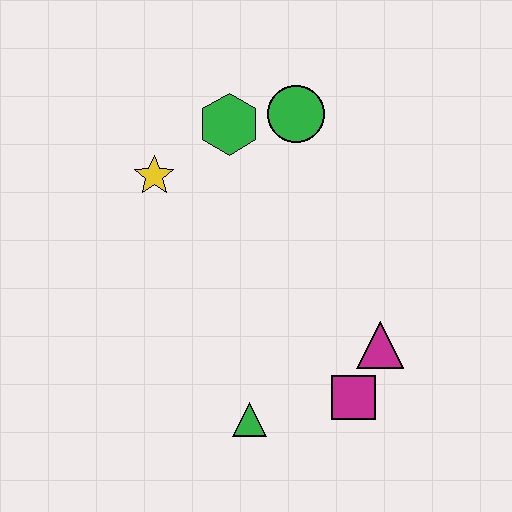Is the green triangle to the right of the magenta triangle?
No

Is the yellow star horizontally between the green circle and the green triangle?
No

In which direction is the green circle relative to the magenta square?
The green circle is above the magenta square.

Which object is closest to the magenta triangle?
The magenta square is closest to the magenta triangle.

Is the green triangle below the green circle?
Yes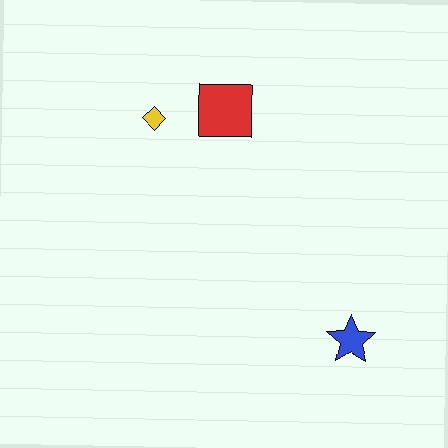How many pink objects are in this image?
There are no pink objects.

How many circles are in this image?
There are no circles.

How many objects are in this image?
There are 3 objects.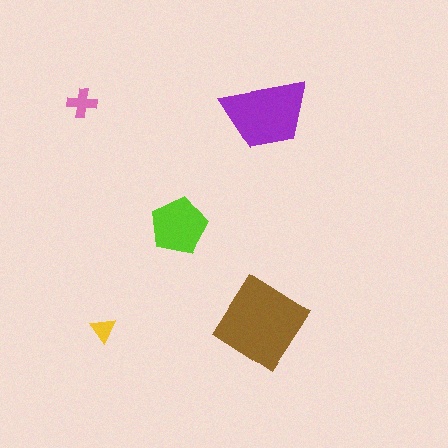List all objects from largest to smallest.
The brown diamond, the purple trapezoid, the lime pentagon, the pink cross, the yellow triangle.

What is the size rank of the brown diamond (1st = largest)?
1st.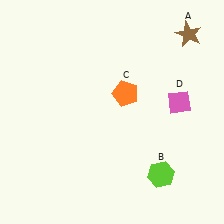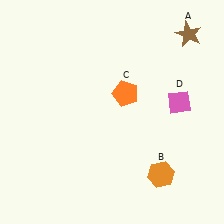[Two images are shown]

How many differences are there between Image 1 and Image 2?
There is 1 difference between the two images.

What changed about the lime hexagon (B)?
In Image 1, B is lime. In Image 2, it changed to orange.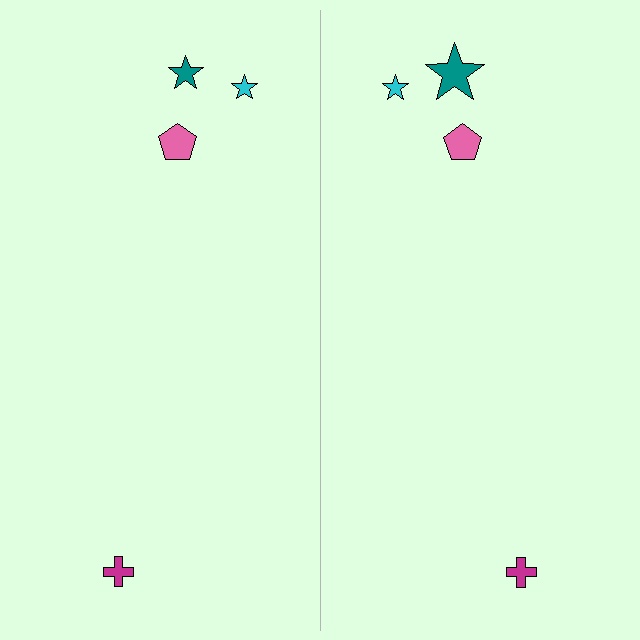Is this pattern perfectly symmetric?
No, the pattern is not perfectly symmetric. The teal star on the right side has a different size than its mirror counterpart.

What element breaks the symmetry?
The teal star on the right side has a different size than its mirror counterpart.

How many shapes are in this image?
There are 8 shapes in this image.